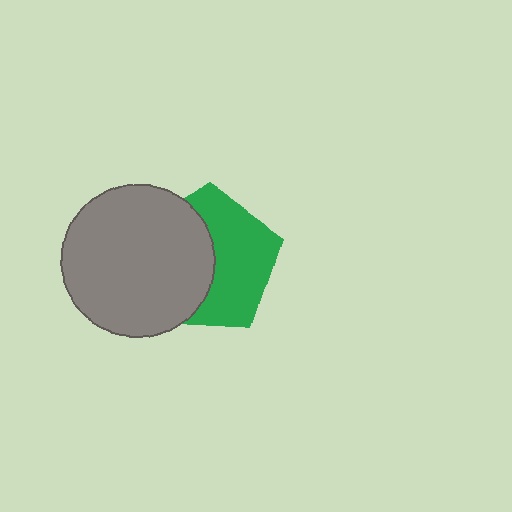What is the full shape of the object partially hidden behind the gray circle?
The partially hidden object is a green pentagon.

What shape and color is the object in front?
The object in front is a gray circle.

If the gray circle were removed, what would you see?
You would see the complete green pentagon.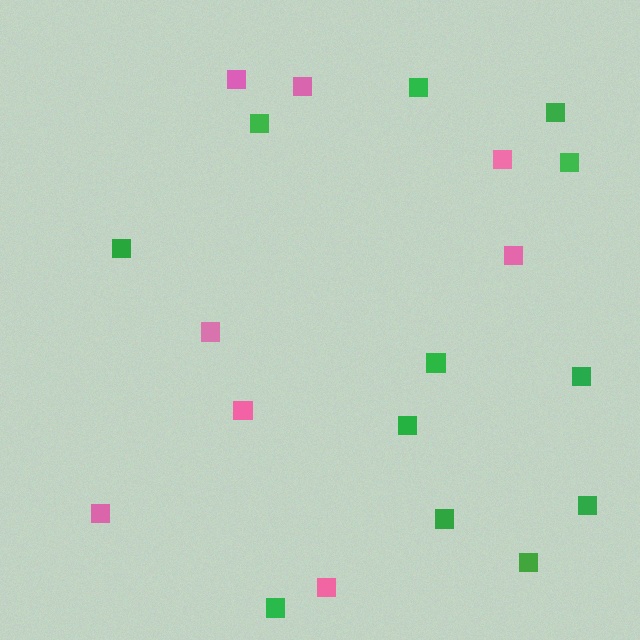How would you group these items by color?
There are 2 groups: one group of pink squares (8) and one group of green squares (12).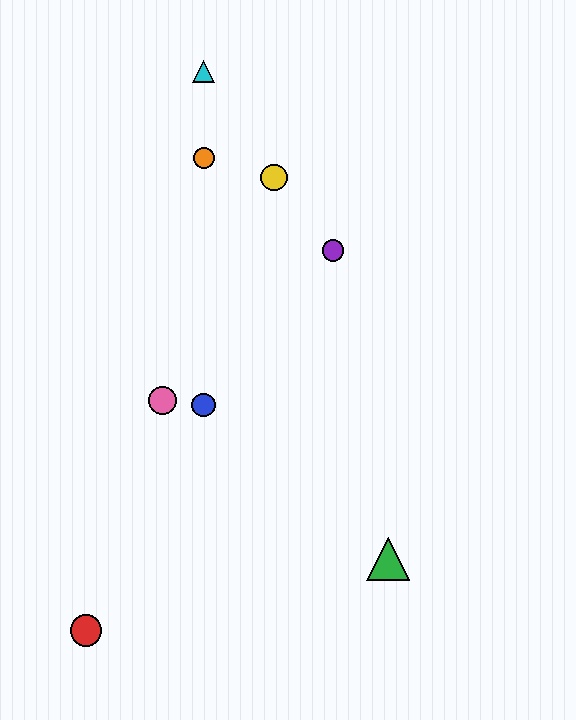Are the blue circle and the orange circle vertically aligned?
Yes, both are at x≈204.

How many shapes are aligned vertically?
3 shapes (the blue circle, the orange circle, the cyan triangle) are aligned vertically.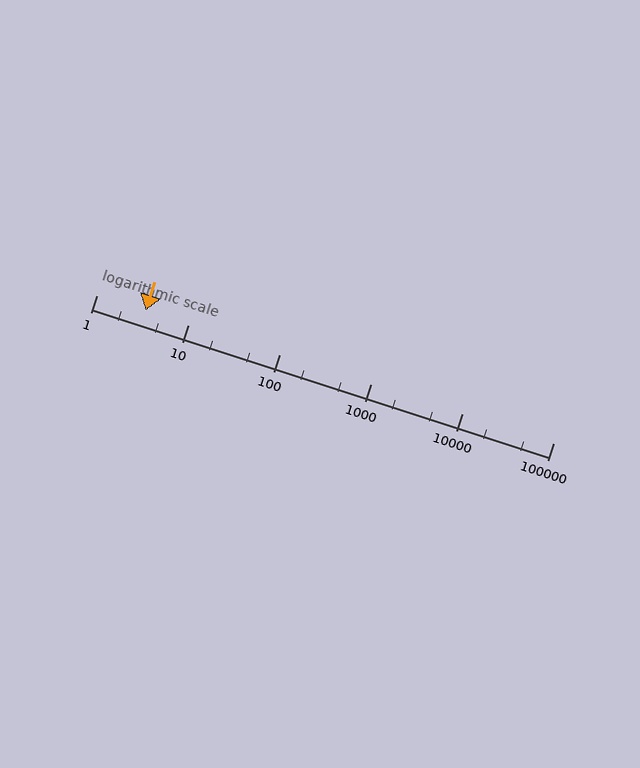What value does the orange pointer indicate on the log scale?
The pointer indicates approximately 3.4.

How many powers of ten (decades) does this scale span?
The scale spans 5 decades, from 1 to 100000.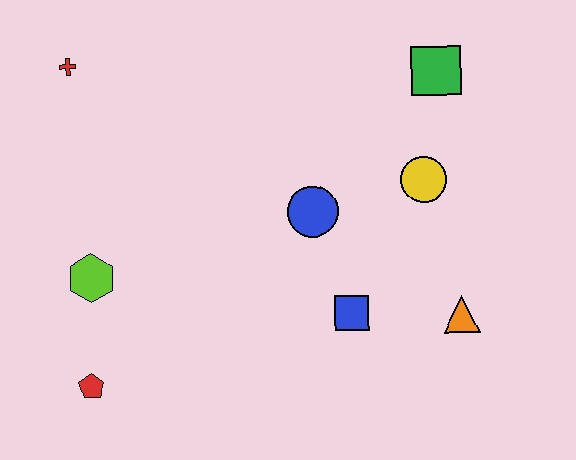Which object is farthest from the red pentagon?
The green square is farthest from the red pentagon.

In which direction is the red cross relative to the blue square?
The red cross is to the left of the blue square.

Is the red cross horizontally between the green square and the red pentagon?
No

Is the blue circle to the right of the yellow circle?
No